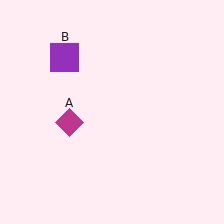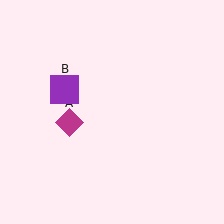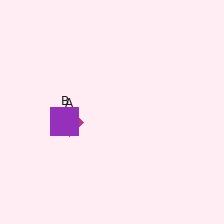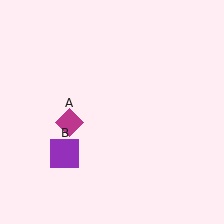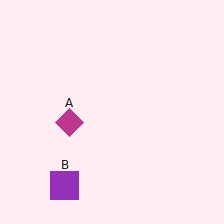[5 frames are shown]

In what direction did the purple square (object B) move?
The purple square (object B) moved down.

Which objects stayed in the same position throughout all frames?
Magenta diamond (object A) remained stationary.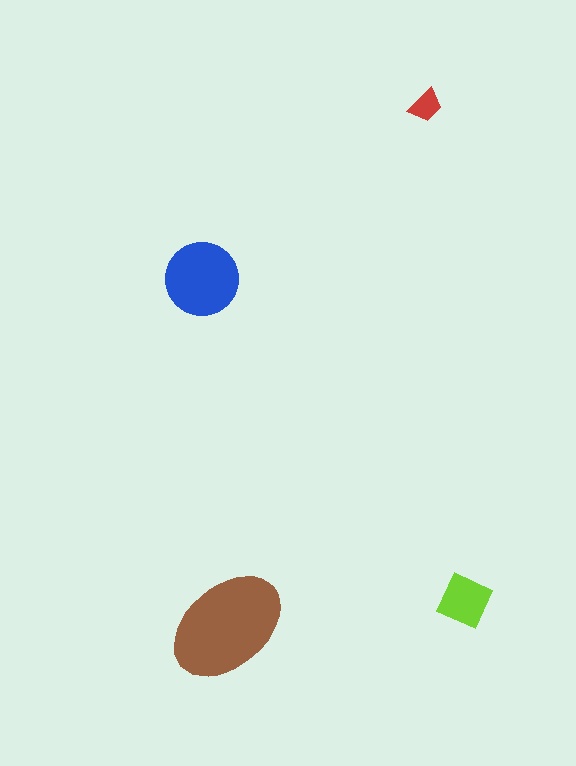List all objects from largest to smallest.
The brown ellipse, the blue circle, the lime diamond, the red trapezoid.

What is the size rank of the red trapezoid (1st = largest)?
4th.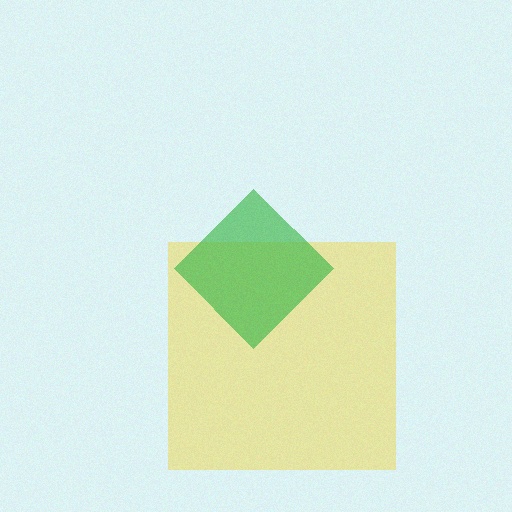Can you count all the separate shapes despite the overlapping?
Yes, there are 2 separate shapes.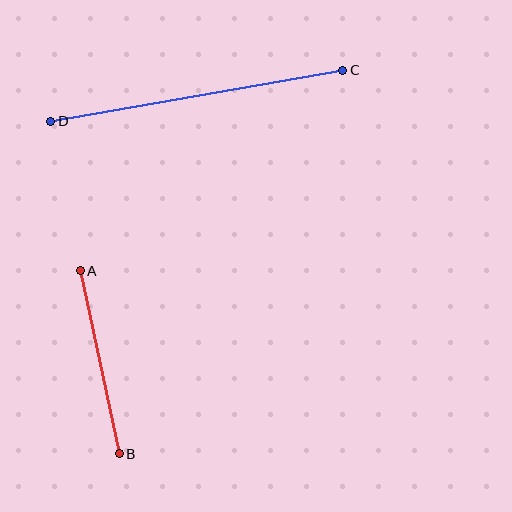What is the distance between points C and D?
The distance is approximately 297 pixels.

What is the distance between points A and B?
The distance is approximately 187 pixels.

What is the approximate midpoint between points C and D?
The midpoint is at approximately (197, 96) pixels.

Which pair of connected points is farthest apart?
Points C and D are farthest apart.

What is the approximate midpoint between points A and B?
The midpoint is at approximately (100, 362) pixels.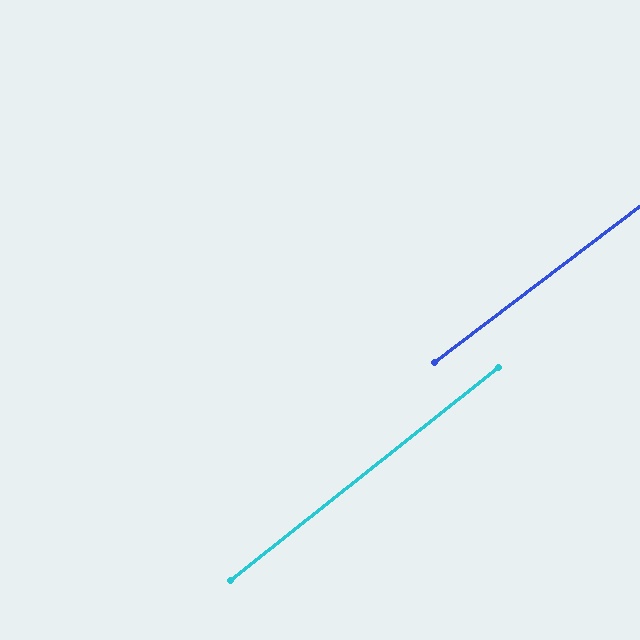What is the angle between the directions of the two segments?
Approximately 1 degree.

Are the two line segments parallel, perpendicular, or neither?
Parallel — their directions differ by only 1.2°.